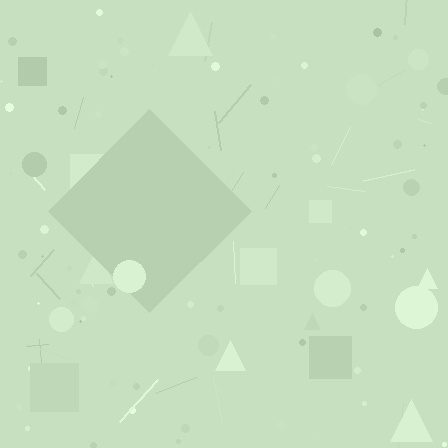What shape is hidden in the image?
A diamond is hidden in the image.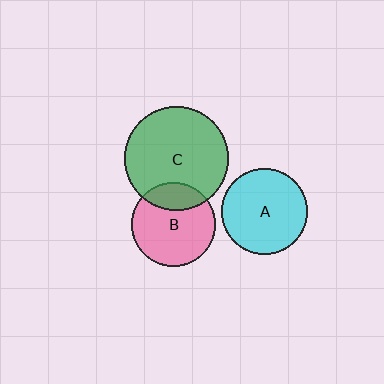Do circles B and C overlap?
Yes.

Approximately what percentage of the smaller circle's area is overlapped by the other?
Approximately 25%.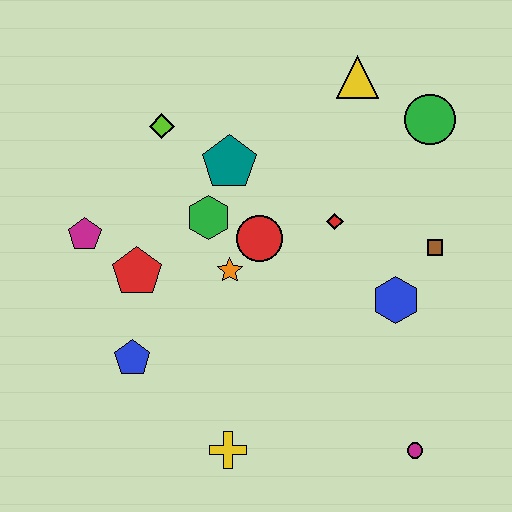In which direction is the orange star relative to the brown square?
The orange star is to the left of the brown square.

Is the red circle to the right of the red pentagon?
Yes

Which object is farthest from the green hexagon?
The magenta circle is farthest from the green hexagon.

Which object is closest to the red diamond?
The red circle is closest to the red diamond.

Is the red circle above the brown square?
Yes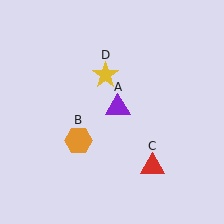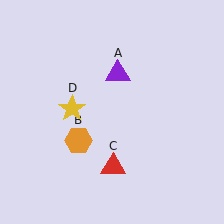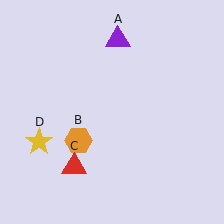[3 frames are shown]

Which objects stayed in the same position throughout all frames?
Orange hexagon (object B) remained stationary.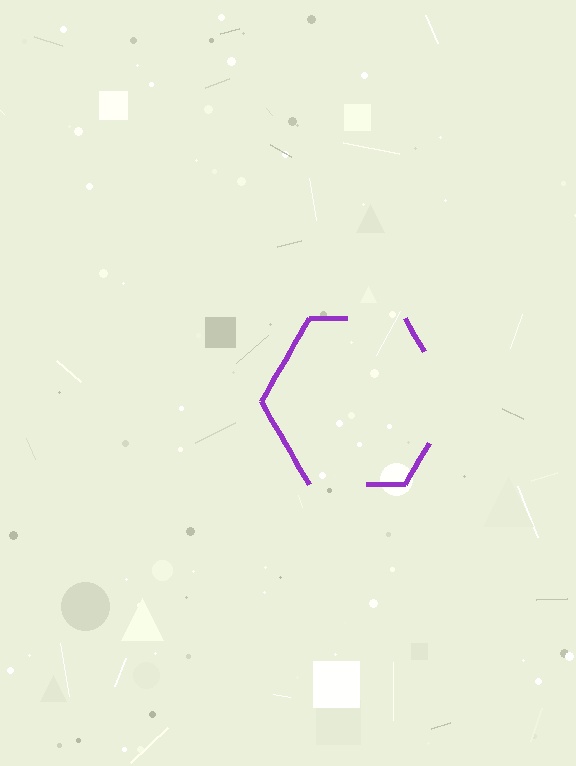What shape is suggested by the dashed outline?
The dashed outline suggests a hexagon.